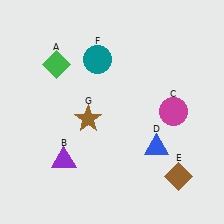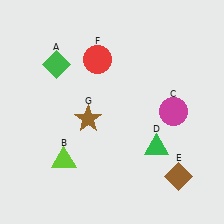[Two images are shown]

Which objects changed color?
B changed from purple to lime. D changed from blue to green. F changed from teal to red.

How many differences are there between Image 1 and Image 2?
There are 3 differences between the two images.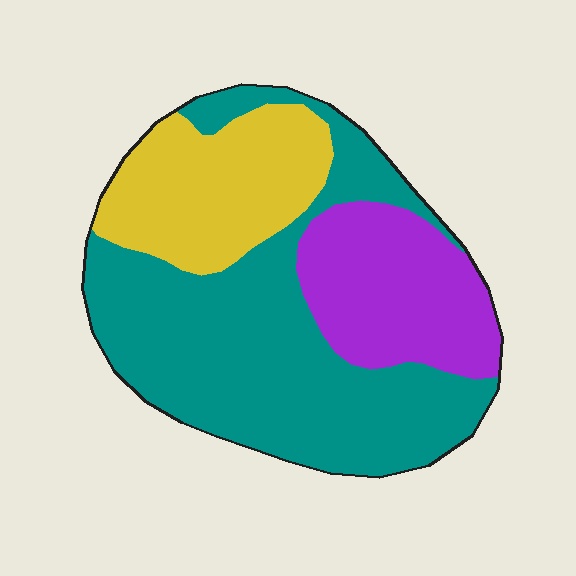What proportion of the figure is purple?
Purple covers around 20% of the figure.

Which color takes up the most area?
Teal, at roughly 55%.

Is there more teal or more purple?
Teal.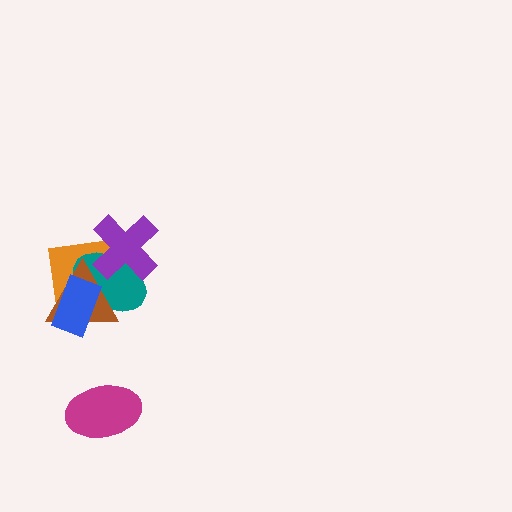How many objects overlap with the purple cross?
3 objects overlap with the purple cross.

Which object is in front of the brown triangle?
The blue rectangle is in front of the brown triangle.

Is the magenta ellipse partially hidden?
No, no other shape covers it.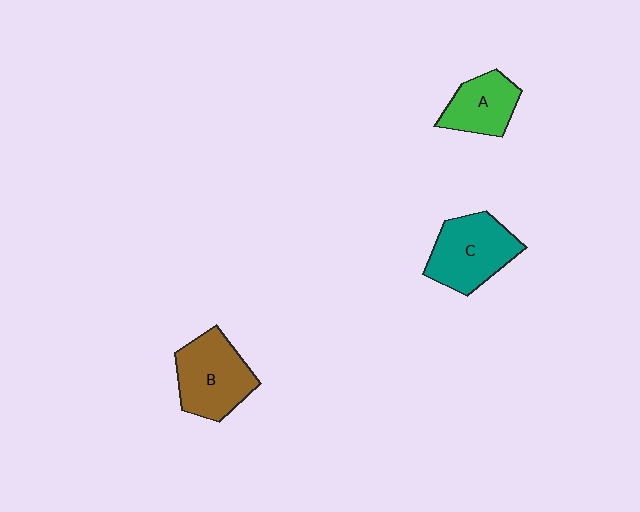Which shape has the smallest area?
Shape A (green).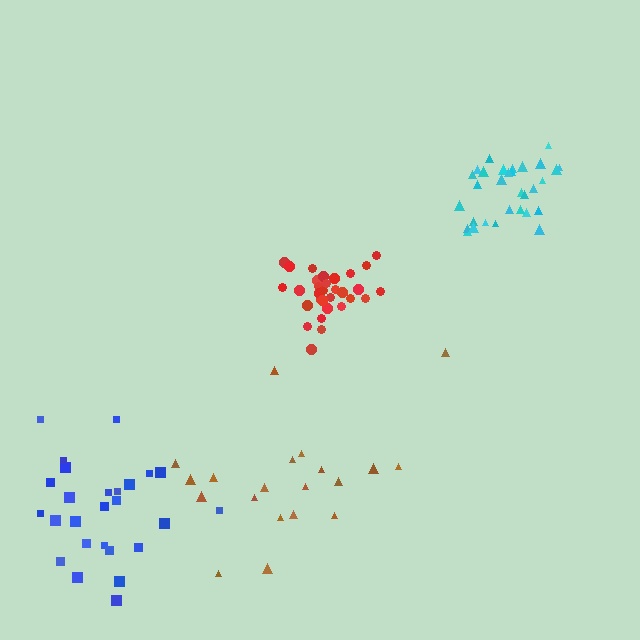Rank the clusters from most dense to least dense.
red, cyan, blue, brown.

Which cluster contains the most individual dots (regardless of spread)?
Cyan (31).